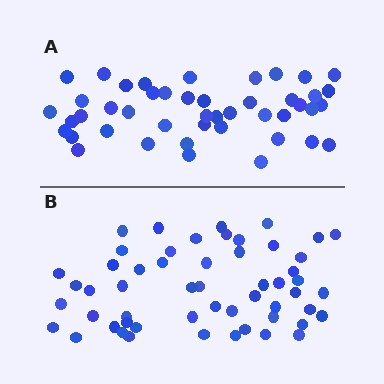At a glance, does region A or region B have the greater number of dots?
Region B (the bottom region) has more dots.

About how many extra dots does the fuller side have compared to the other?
Region B has roughly 8 or so more dots than region A.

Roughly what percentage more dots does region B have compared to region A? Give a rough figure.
About 20% more.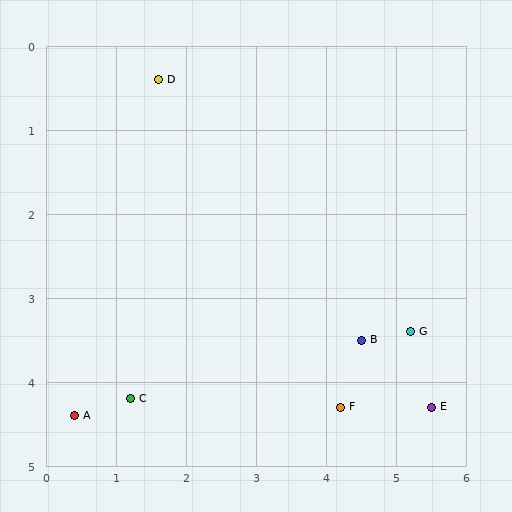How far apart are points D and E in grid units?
Points D and E are about 5.5 grid units apart.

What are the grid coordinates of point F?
Point F is at approximately (4.2, 4.3).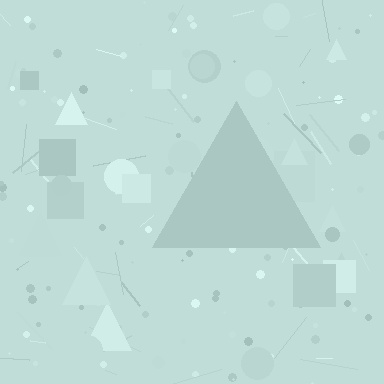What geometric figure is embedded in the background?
A triangle is embedded in the background.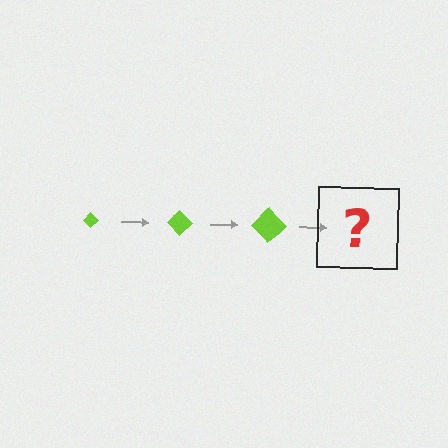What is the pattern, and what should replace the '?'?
The pattern is that the diamond gets progressively larger each step. The '?' should be a lime diamond, larger than the previous one.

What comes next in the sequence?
The next element should be a lime diamond, larger than the previous one.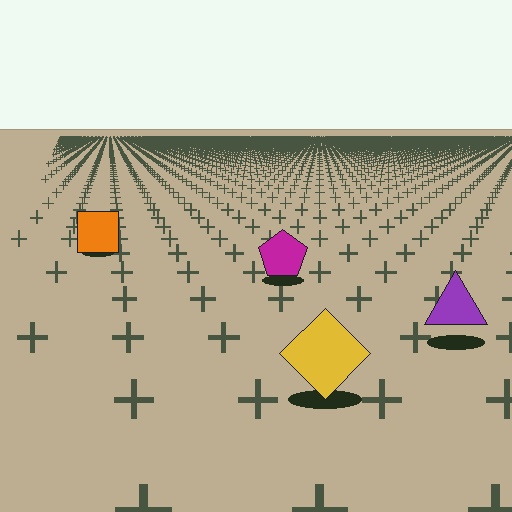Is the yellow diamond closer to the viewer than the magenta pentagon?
Yes. The yellow diamond is closer — you can tell from the texture gradient: the ground texture is coarser near it.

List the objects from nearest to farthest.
From nearest to farthest: the yellow diamond, the purple triangle, the magenta pentagon, the orange square.